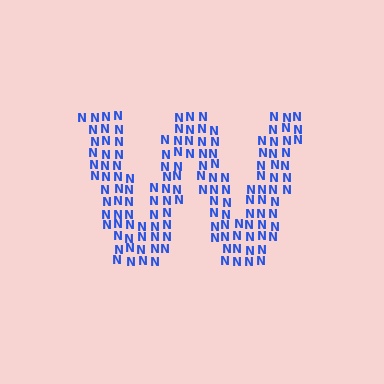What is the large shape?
The large shape is the letter W.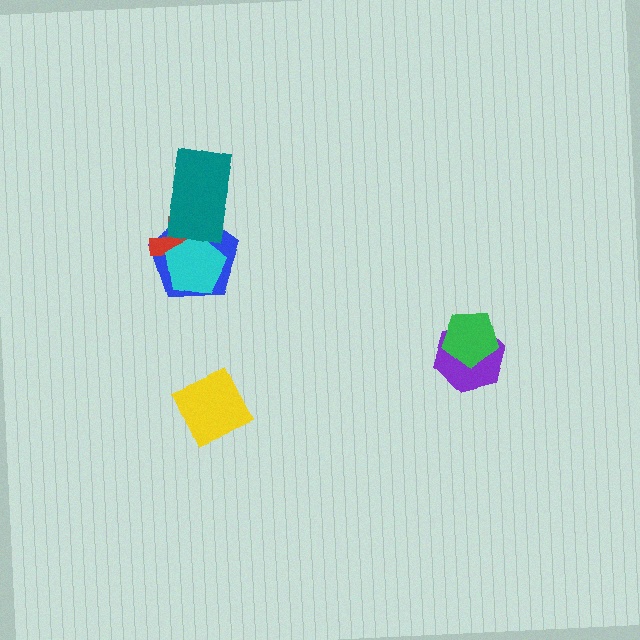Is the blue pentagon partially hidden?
Yes, it is partially covered by another shape.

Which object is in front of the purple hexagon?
The green pentagon is in front of the purple hexagon.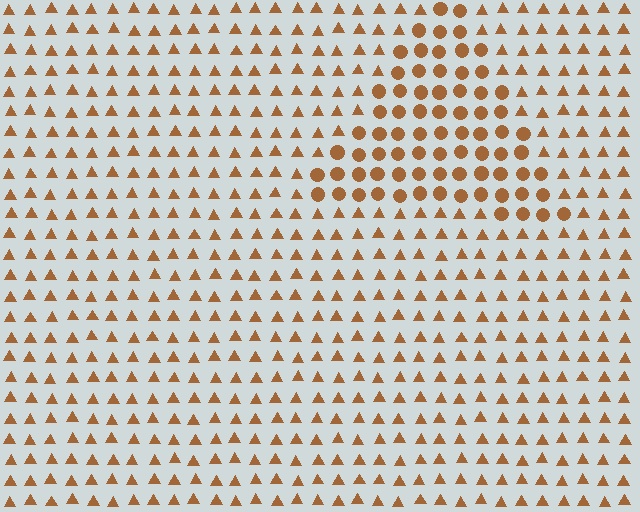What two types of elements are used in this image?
The image uses circles inside the triangle region and triangles outside it.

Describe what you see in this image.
The image is filled with small brown elements arranged in a uniform grid. A triangle-shaped region contains circles, while the surrounding area contains triangles. The boundary is defined purely by the change in element shape.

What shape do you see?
I see a triangle.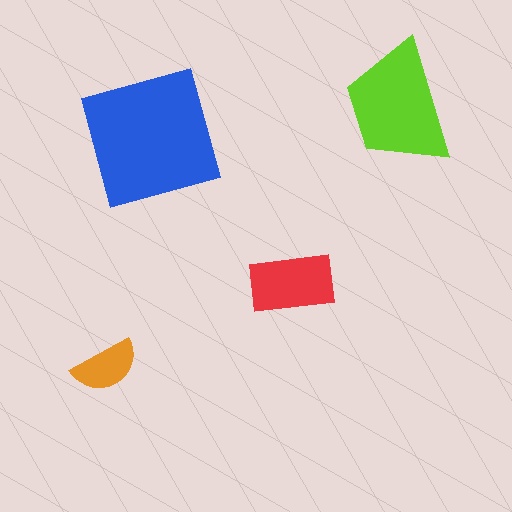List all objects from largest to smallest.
The blue square, the lime trapezoid, the red rectangle, the orange semicircle.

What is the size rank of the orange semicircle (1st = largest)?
4th.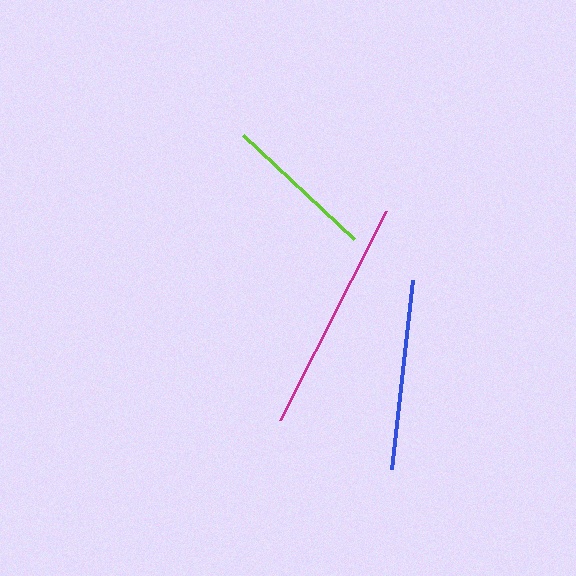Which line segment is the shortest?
The lime line is the shortest at approximately 153 pixels.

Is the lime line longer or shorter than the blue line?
The blue line is longer than the lime line.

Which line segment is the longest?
The magenta line is the longest at approximately 234 pixels.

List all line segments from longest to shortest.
From longest to shortest: magenta, blue, lime.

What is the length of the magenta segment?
The magenta segment is approximately 234 pixels long.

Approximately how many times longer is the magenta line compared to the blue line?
The magenta line is approximately 1.2 times the length of the blue line.